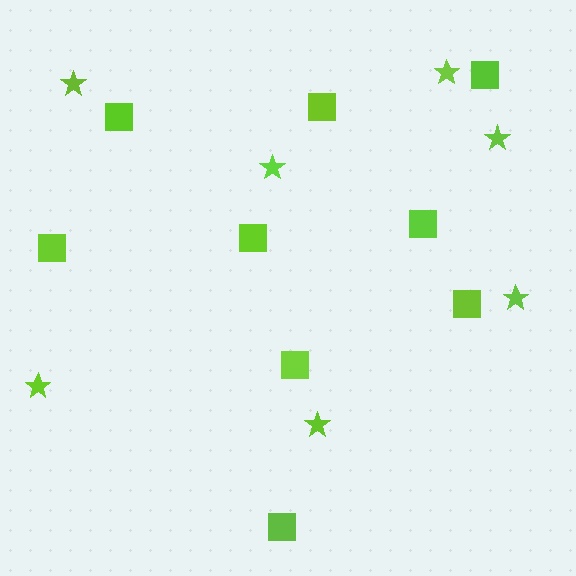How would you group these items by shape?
There are 2 groups: one group of squares (9) and one group of stars (7).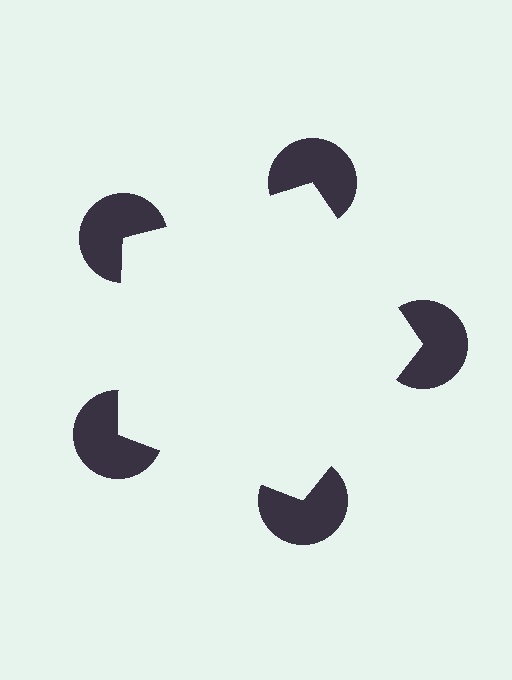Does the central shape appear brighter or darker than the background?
It typically appears slightly brighter than the background, even though no actual brightness change is drawn.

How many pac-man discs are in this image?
There are 5 — one at each vertex of the illusory pentagon.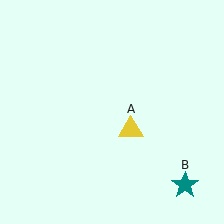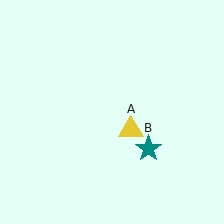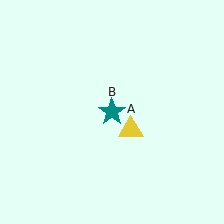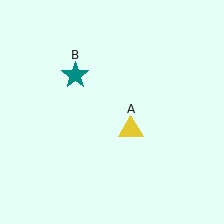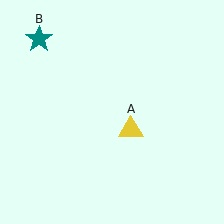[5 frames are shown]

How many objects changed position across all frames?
1 object changed position: teal star (object B).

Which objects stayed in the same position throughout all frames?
Yellow triangle (object A) remained stationary.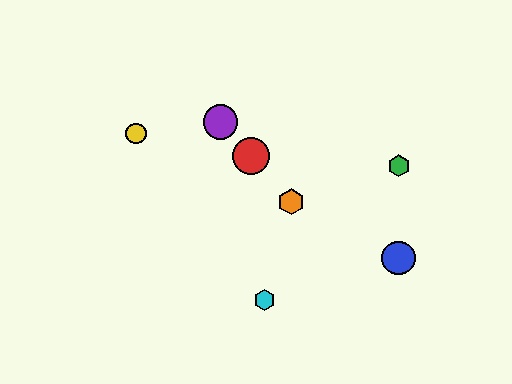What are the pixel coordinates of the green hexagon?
The green hexagon is at (399, 166).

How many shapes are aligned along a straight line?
3 shapes (the red circle, the purple circle, the orange hexagon) are aligned along a straight line.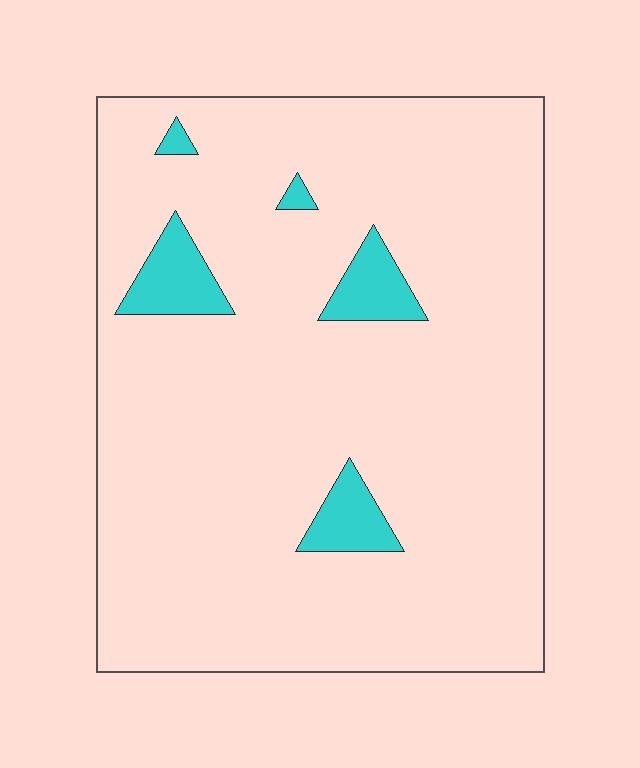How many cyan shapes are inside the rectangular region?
5.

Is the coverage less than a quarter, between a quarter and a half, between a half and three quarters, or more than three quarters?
Less than a quarter.